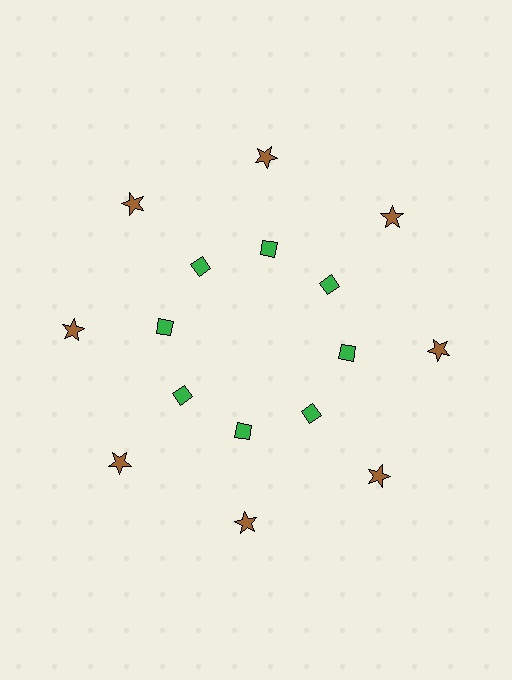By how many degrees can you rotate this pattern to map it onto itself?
The pattern maps onto itself every 45 degrees of rotation.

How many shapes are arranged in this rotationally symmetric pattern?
There are 16 shapes, arranged in 8 groups of 2.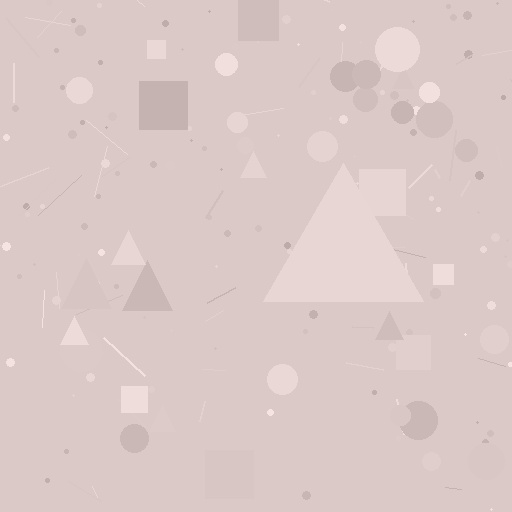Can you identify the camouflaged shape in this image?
The camouflaged shape is a triangle.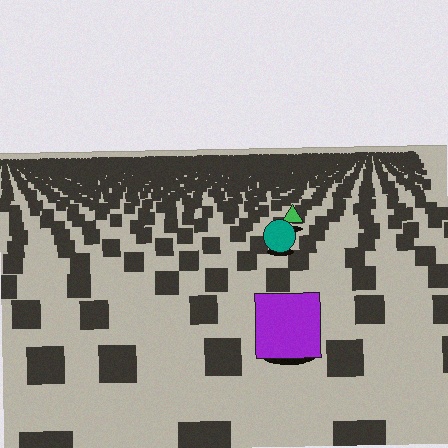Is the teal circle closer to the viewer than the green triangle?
Yes. The teal circle is closer — you can tell from the texture gradient: the ground texture is coarser near it.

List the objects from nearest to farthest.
From nearest to farthest: the purple square, the teal circle, the green triangle.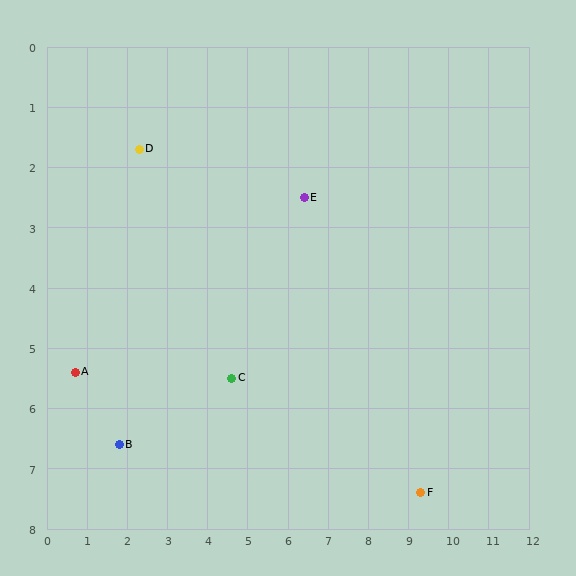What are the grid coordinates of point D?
Point D is at approximately (2.3, 1.7).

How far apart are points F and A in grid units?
Points F and A are about 8.8 grid units apart.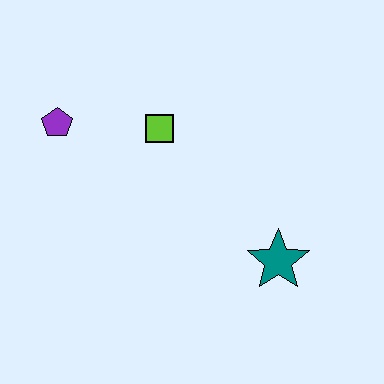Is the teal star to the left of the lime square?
No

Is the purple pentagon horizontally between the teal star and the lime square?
No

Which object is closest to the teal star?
The lime square is closest to the teal star.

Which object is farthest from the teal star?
The purple pentagon is farthest from the teal star.